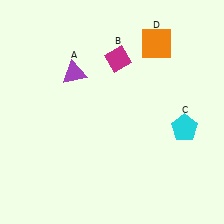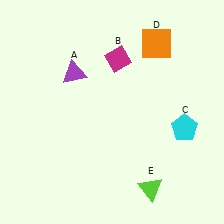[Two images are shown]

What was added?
A lime triangle (E) was added in Image 2.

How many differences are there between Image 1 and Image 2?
There is 1 difference between the two images.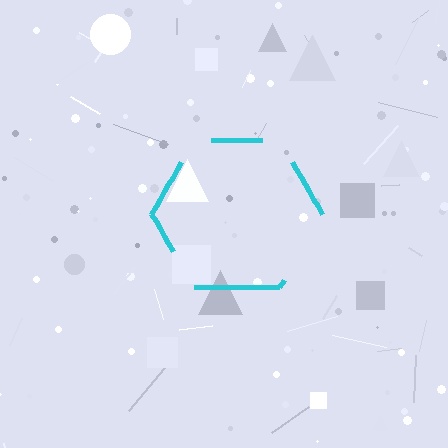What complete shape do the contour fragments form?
The contour fragments form a hexagon.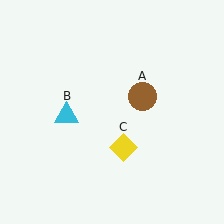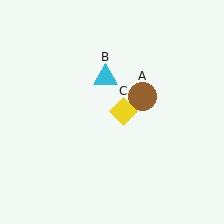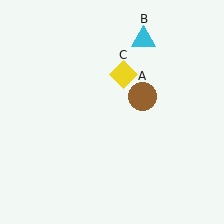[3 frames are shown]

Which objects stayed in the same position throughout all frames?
Brown circle (object A) remained stationary.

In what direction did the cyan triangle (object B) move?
The cyan triangle (object B) moved up and to the right.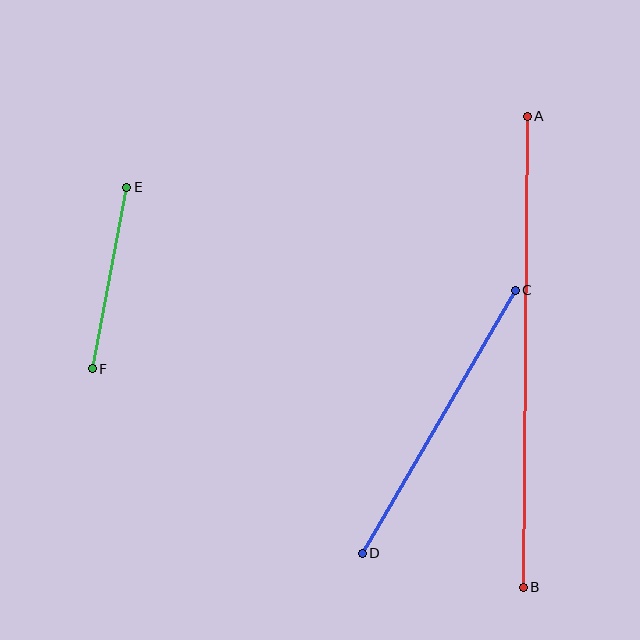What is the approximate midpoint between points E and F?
The midpoint is at approximately (110, 278) pixels.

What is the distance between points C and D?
The distance is approximately 304 pixels.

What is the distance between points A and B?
The distance is approximately 471 pixels.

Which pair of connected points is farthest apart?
Points A and B are farthest apart.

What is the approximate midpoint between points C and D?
The midpoint is at approximately (439, 422) pixels.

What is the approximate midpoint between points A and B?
The midpoint is at approximately (525, 352) pixels.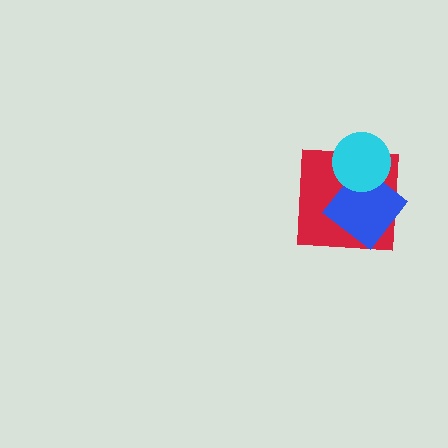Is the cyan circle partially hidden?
No, no other shape covers it.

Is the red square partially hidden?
Yes, it is partially covered by another shape.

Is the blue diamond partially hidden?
Yes, it is partially covered by another shape.